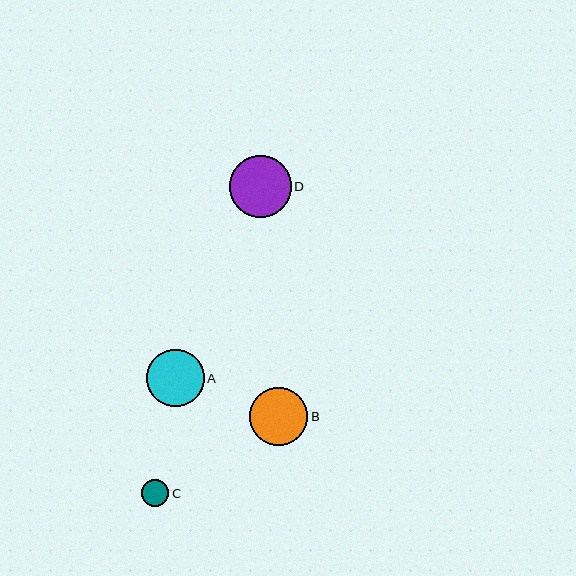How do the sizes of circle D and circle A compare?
Circle D and circle A are approximately the same size.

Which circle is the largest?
Circle D is the largest with a size of approximately 62 pixels.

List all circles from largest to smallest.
From largest to smallest: D, B, A, C.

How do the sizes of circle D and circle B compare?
Circle D and circle B are approximately the same size.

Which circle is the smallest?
Circle C is the smallest with a size of approximately 27 pixels.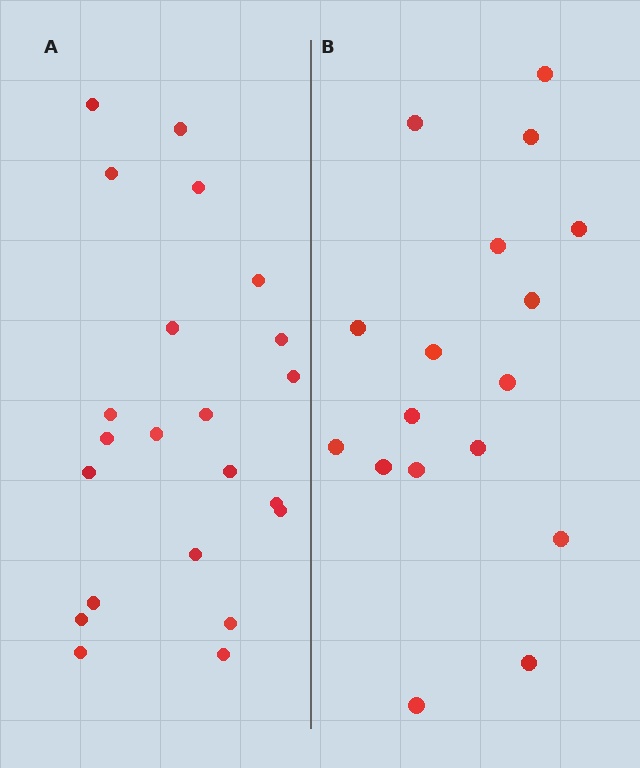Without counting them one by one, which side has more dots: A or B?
Region A (the left region) has more dots.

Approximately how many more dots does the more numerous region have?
Region A has about 5 more dots than region B.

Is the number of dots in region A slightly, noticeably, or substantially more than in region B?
Region A has noticeably more, but not dramatically so. The ratio is roughly 1.3 to 1.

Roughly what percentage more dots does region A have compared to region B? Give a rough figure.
About 30% more.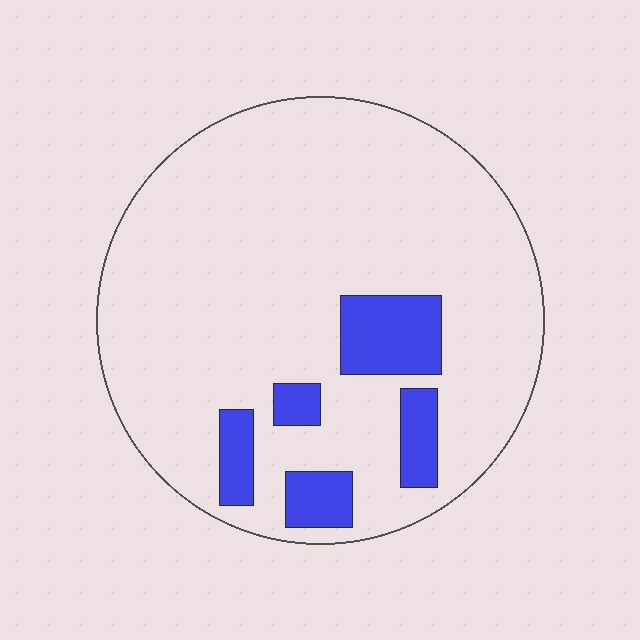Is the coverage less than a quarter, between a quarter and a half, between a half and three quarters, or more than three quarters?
Less than a quarter.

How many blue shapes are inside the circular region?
5.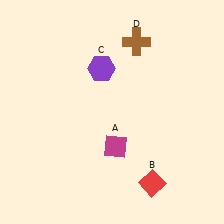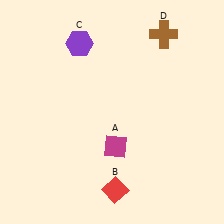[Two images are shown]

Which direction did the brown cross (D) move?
The brown cross (D) moved right.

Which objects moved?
The objects that moved are: the red diamond (B), the purple hexagon (C), the brown cross (D).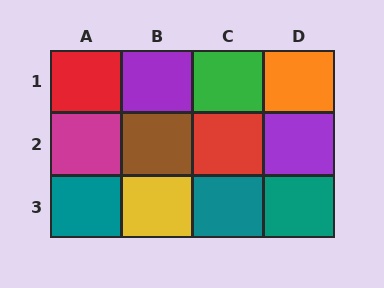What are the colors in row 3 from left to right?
Teal, yellow, teal, teal.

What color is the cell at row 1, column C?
Green.